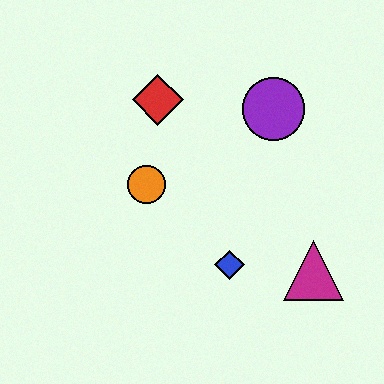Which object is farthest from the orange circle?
The magenta triangle is farthest from the orange circle.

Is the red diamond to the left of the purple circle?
Yes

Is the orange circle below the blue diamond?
No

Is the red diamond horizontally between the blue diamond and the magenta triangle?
No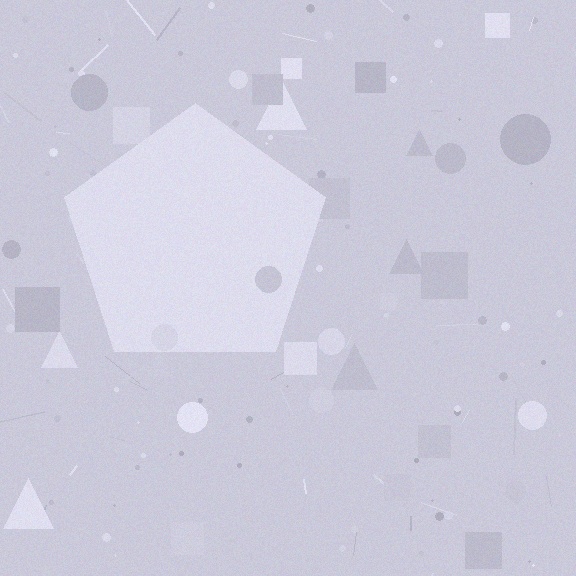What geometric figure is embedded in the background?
A pentagon is embedded in the background.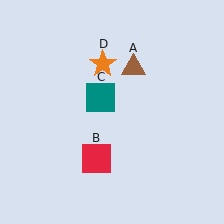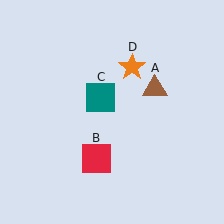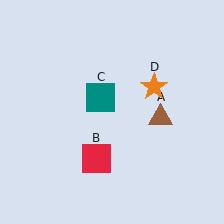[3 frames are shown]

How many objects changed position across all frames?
2 objects changed position: brown triangle (object A), orange star (object D).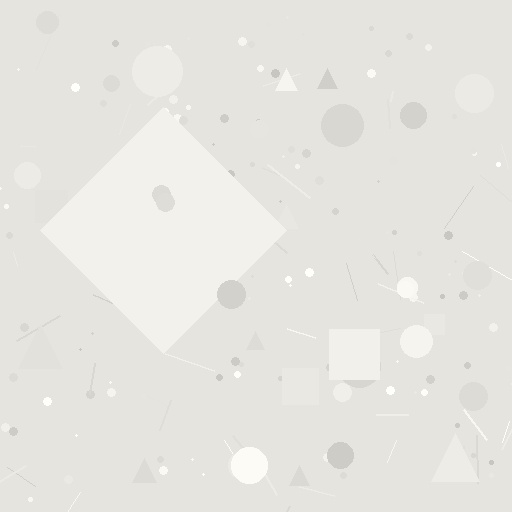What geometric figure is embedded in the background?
A diamond is embedded in the background.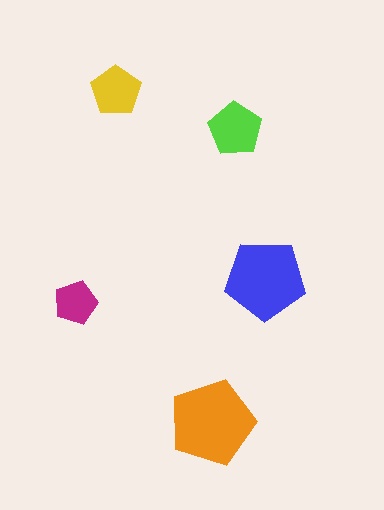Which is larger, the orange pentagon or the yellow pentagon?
The orange one.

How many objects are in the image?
There are 5 objects in the image.